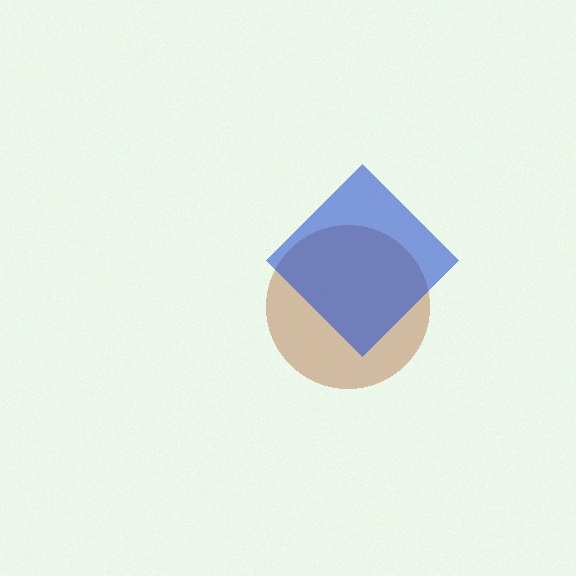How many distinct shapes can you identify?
There are 2 distinct shapes: a brown circle, a blue diamond.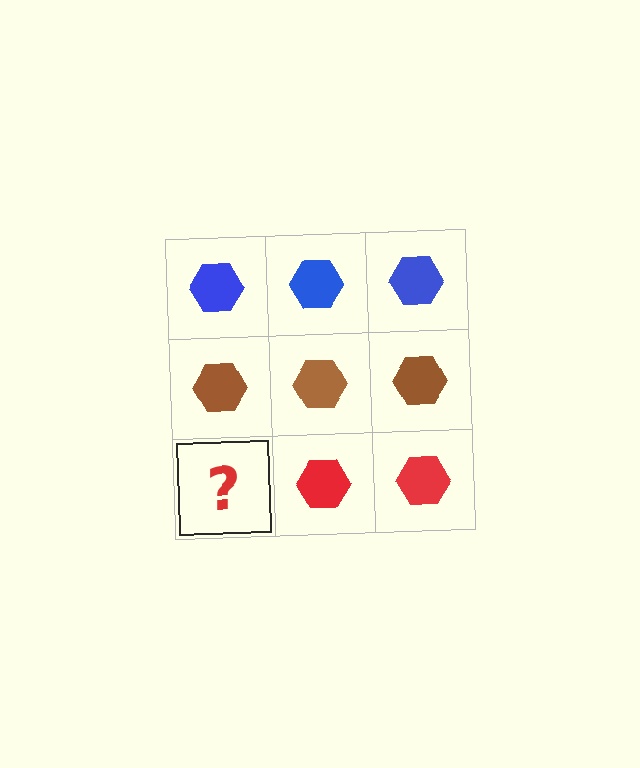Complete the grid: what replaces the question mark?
The question mark should be replaced with a red hexagon.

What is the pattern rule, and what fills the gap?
The rule is that each row has a consistent color. The gap should be filled with a red hexagon.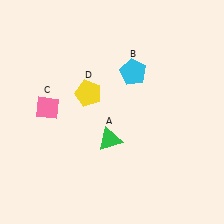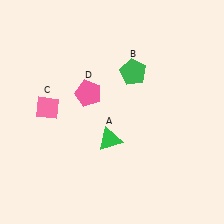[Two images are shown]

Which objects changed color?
B changed from cyan to green. D changed from yellow to pink.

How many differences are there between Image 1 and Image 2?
There are 2 differences between the two images.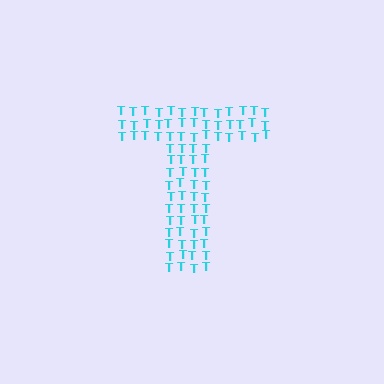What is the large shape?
The large shape is the letter T.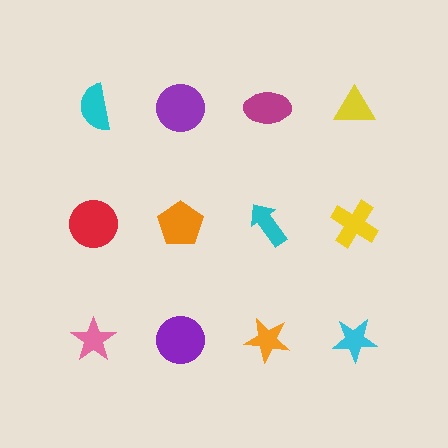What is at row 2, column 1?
A red circle.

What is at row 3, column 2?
A purple circle.